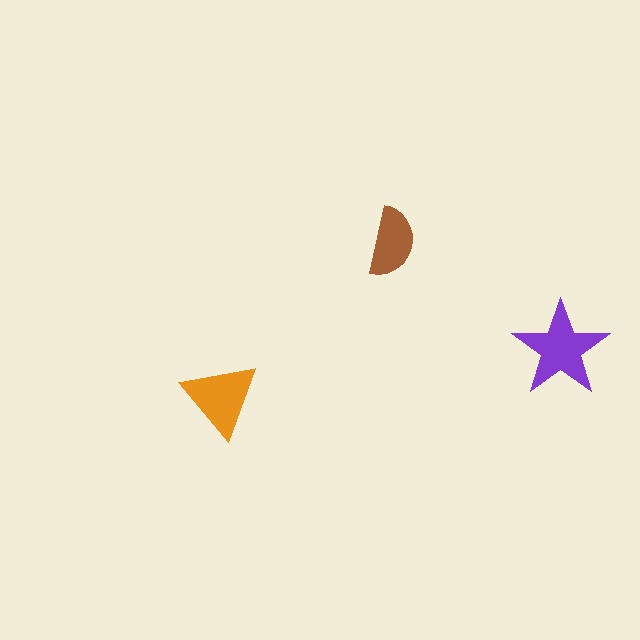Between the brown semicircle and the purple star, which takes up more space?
The purple star.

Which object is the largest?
The purple star.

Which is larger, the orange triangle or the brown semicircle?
The orange triangle.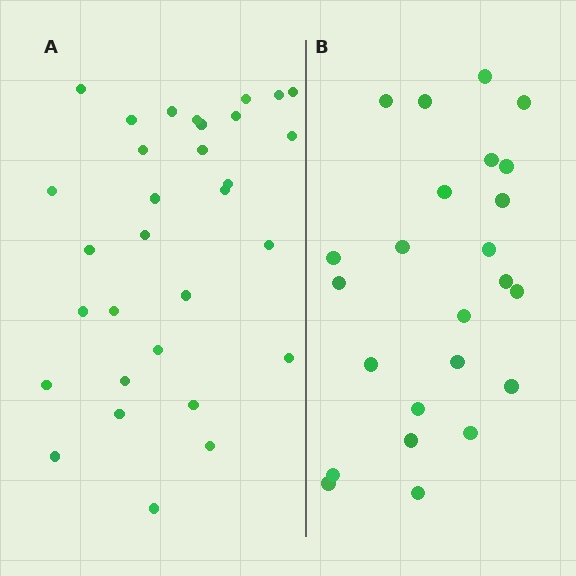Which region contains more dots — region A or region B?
Region A (the left region) has more dots.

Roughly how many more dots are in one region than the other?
Region A has roughly 8 or so more dots than region B.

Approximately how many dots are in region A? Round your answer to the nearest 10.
About 30 dots. (The exact count is 31, which rounds to 30.)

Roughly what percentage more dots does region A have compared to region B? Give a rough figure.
About 30% more.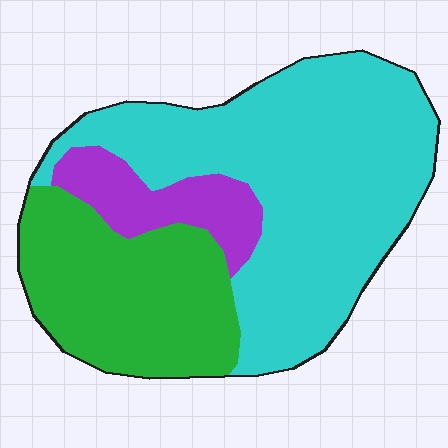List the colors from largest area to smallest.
From largest to smallest: cyan, green, purple.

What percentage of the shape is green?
Green takes up about one third (1/3) of the shape.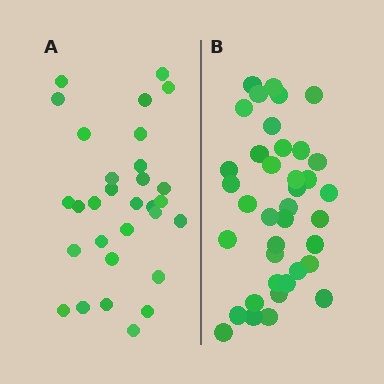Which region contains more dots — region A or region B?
Region B (the right region) has more dots.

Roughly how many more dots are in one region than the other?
Region B has roughly 8 or so more dots than region A.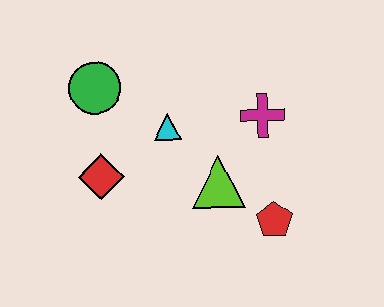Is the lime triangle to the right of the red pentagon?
No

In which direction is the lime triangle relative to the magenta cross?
The lime triangle is below the magenta cross.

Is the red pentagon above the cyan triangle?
No